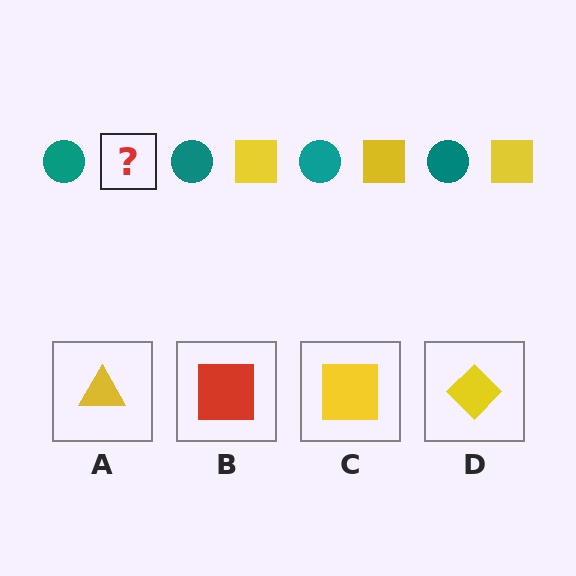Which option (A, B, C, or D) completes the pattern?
C.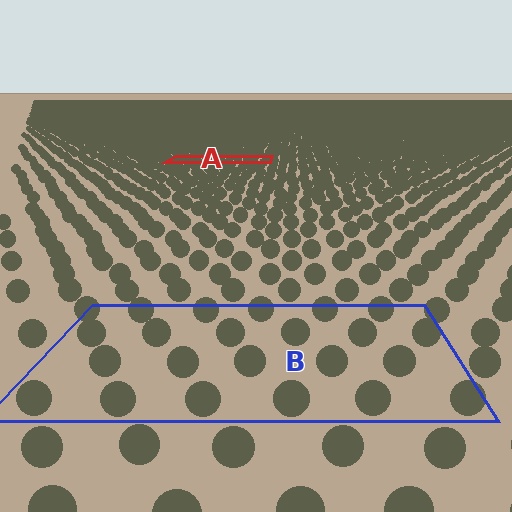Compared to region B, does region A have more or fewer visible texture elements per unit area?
Region A has more texture elements per unit area — they are packed more densely because it is farther away.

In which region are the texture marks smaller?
The texture marks are smaller in region A, because it is farther away.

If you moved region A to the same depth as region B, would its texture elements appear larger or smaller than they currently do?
They would appear larger. At a closer depth, the same texture elements are projected at a bigger on-screen size.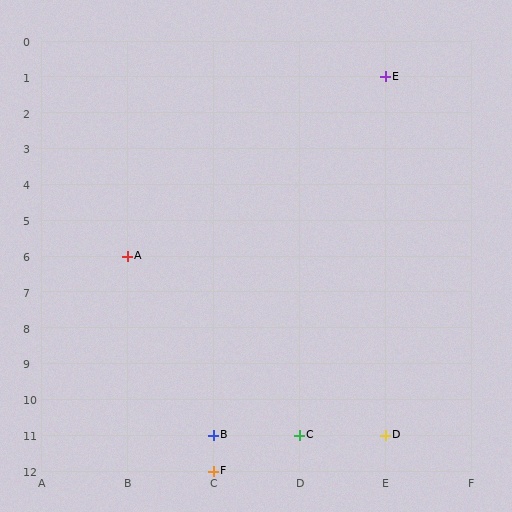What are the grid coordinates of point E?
Point E is at grid coordinates (E, 1).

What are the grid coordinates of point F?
Point F is at grid coordinates (C, 12).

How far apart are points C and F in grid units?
Points C and F are 1 column and 1 row apart (about 1.4 grid units diagonally).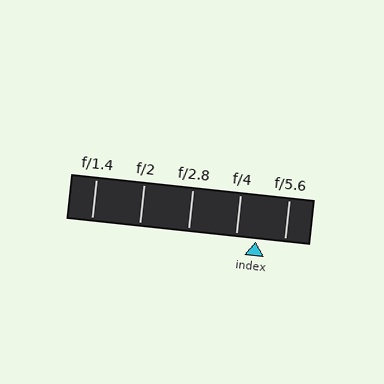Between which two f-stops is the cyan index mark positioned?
The index mark is between f/4 and f/5.6.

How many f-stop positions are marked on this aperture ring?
There are 5 f-stop positions marked.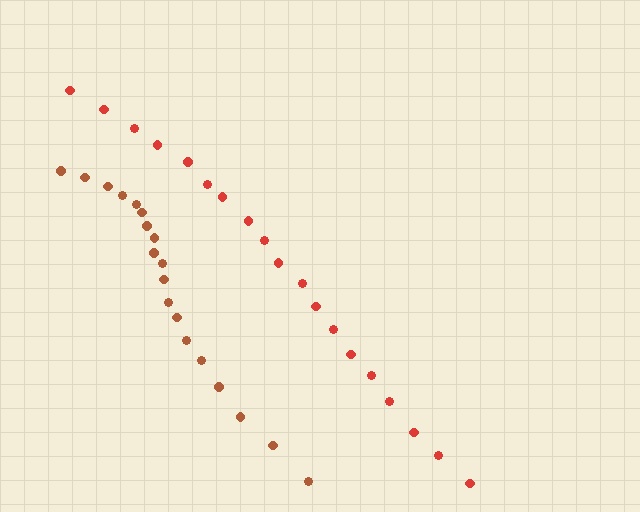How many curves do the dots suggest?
There are 2 distinct paths.